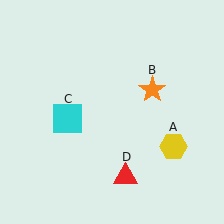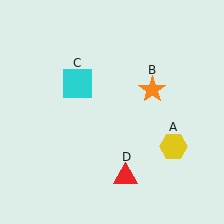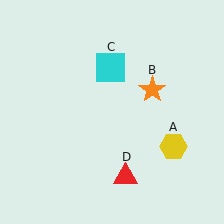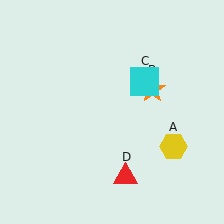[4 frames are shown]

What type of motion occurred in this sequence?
The cyan square (object C) rotated clockwise around the center of the scene.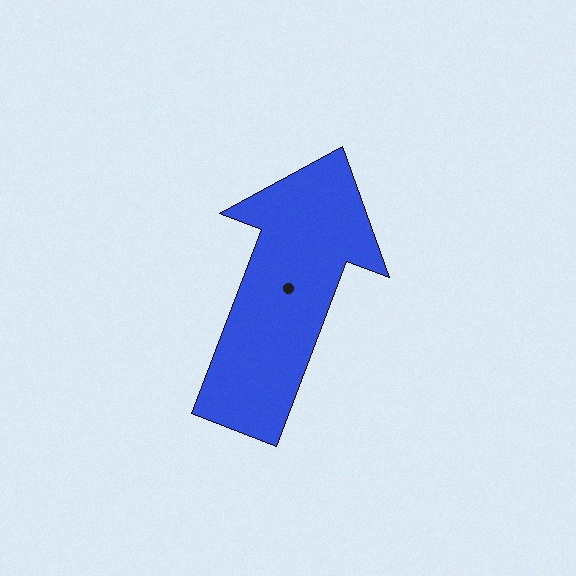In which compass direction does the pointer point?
North.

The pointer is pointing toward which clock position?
Roughly 1 o'clock.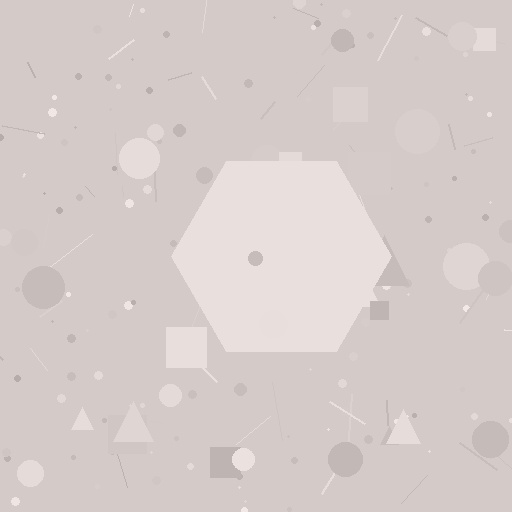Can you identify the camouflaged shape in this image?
The camouflaged shape is a hexagon.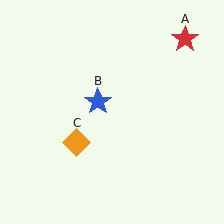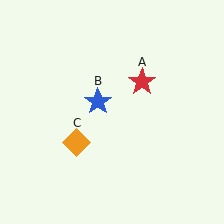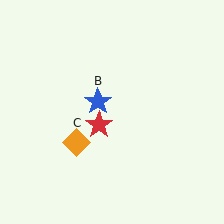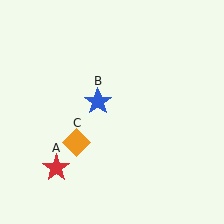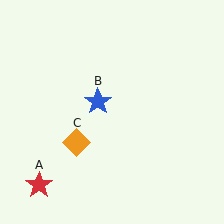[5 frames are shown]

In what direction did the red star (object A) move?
The red star (object A) moved down and to the left.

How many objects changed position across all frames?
1 object changed position: red star (object A).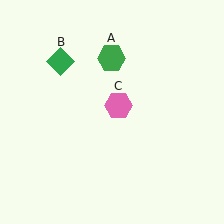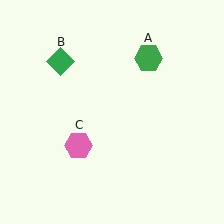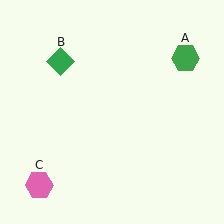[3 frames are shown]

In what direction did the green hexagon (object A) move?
The green hexagon (object A) moved right.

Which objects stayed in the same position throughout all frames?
Green diamond (object B) remained stationary.